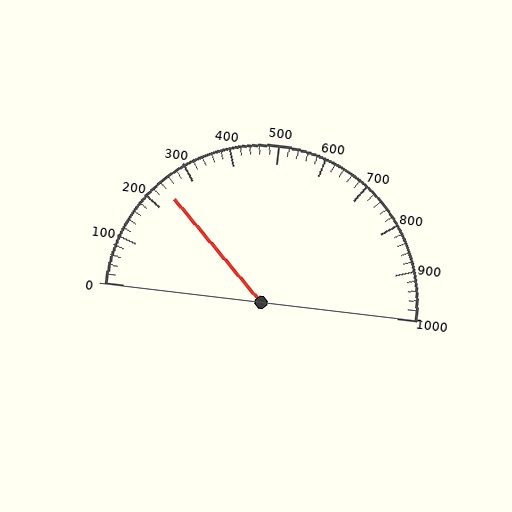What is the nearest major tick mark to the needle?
The nearest major tick mark is 200.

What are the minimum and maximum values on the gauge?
The gauge ranges from 0 to 1000.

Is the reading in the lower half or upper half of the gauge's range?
The reading is in the lower half of the range (0 to 1000).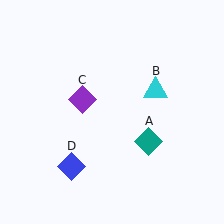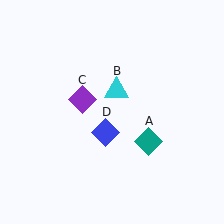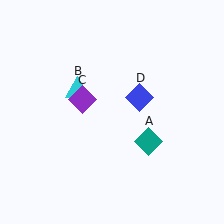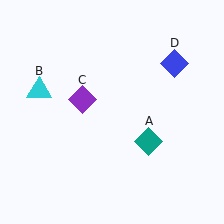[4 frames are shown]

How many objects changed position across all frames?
2 objects changed position: cyan triangle (object B), blue diamond (object D).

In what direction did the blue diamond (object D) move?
The blue diamond (object D) moved up and to the right.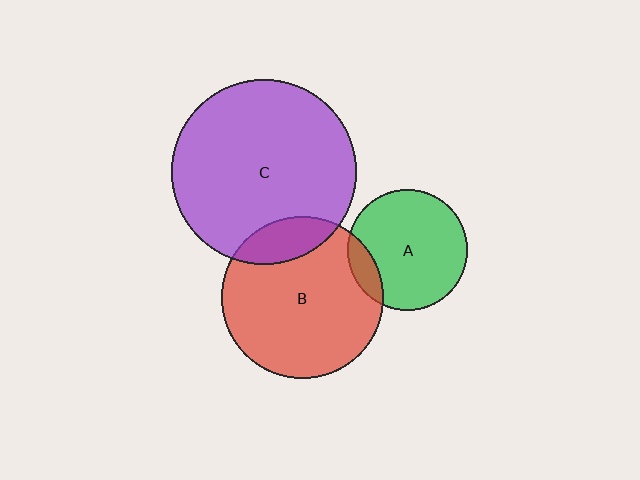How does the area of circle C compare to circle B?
Approximately 1.3 times.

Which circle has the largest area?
Circle C (purple).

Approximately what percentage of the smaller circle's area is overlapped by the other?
Approximately 15%.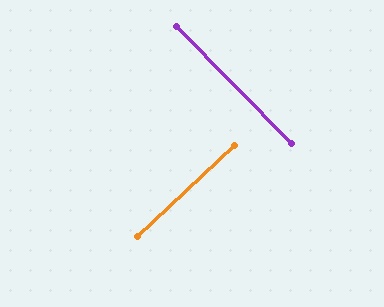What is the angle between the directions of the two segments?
Approximately 89 degrees.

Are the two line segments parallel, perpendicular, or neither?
Perpendicular — they meet at approximately 89°.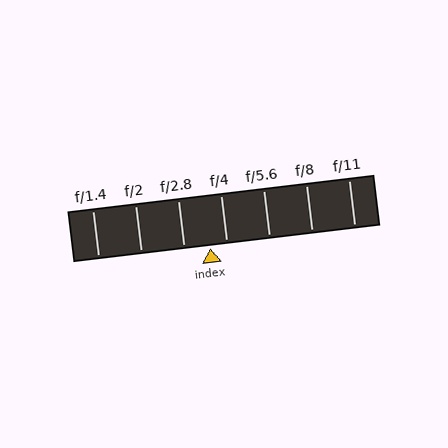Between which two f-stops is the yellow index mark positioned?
The index mark is between f/2.8 and f/4.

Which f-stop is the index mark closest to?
The index mark is closest to f/4.